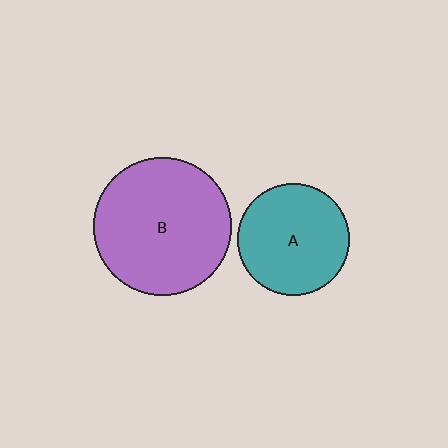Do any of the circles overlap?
No, none of the circles overlap.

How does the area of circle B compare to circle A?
Approximately 1.5 times.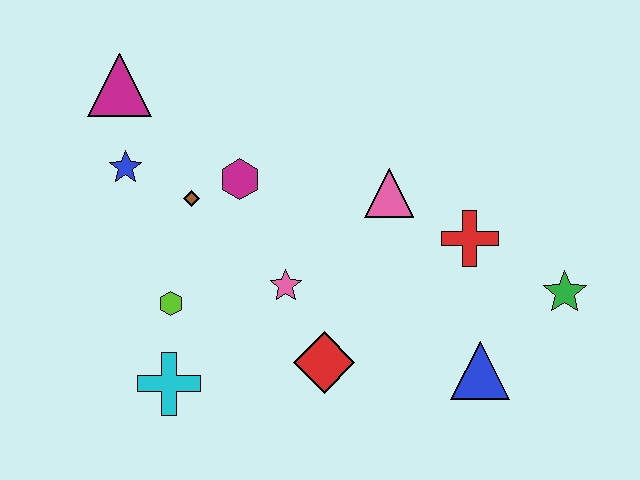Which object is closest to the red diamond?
The pink star is closest to the red diamond.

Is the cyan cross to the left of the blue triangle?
Yes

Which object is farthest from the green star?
The magenta triangle is farthest from the green star.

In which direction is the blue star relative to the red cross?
The blue star is to the left of the red cross.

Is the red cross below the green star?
No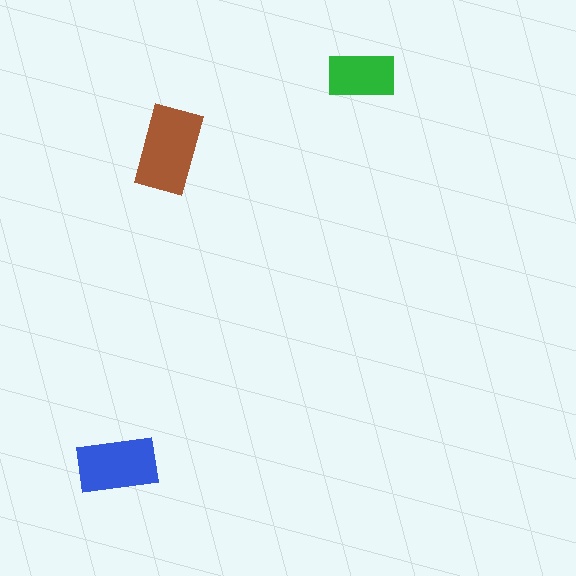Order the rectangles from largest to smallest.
the brown one, the blue one, the green one.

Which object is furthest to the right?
The green rectangle is rightmost.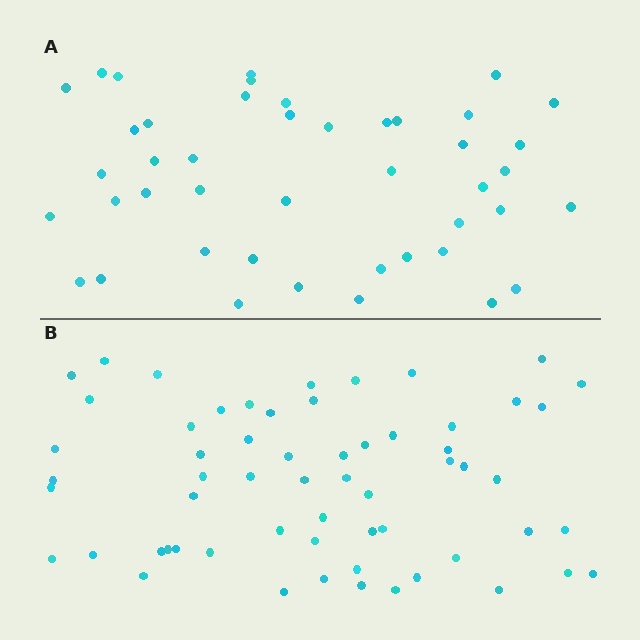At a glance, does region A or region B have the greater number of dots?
Region B (the bottom region) has more dots.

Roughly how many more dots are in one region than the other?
Region B has approximately 15 more dots than region A.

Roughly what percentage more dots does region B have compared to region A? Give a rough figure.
About 35% more.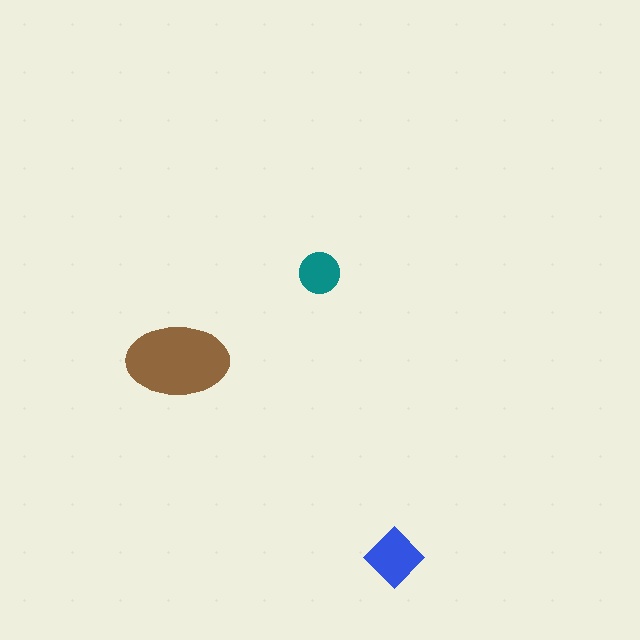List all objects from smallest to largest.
The teal circle, the blue diamond, the brown ellipse.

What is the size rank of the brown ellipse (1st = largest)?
1st.